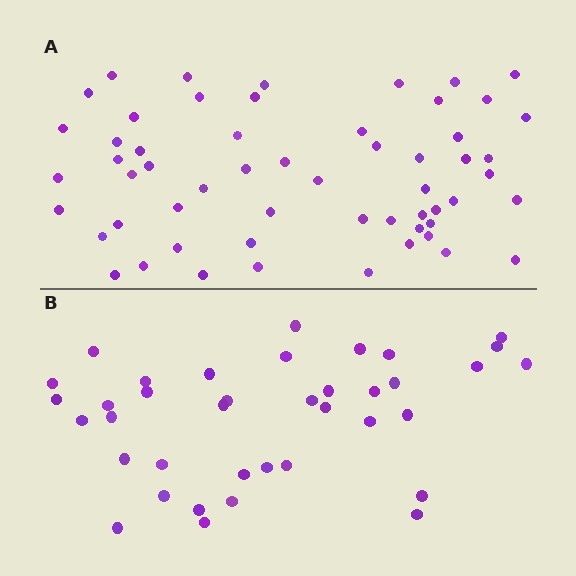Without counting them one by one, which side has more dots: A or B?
Region A (the top region) has more dots.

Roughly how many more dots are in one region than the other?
Region A has approximately 20 more dots than region B.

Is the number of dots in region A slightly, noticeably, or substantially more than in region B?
Region A has substantially more. The ratio is roughly 1.5 to 1.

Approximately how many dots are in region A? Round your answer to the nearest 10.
About 60 dots. (The exact count is 57, which rounds to 60.)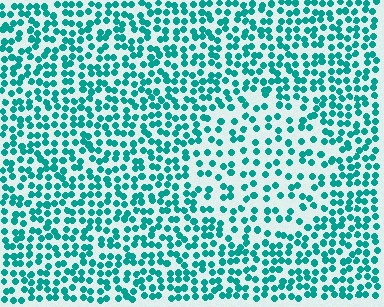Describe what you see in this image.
The image contains small teal elements arranged at two different densities. A circle-shaped region is visible where the elements are less densely packed than the surrounding area.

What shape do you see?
I see a circle.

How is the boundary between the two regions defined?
The boundary is defined by a change in element density (approximately 1.7x ratio). All elements are the same color, size, and shape.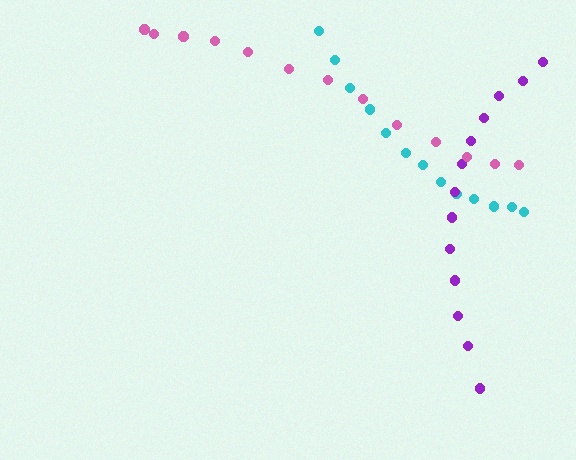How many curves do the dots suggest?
There are 3 distinct paths.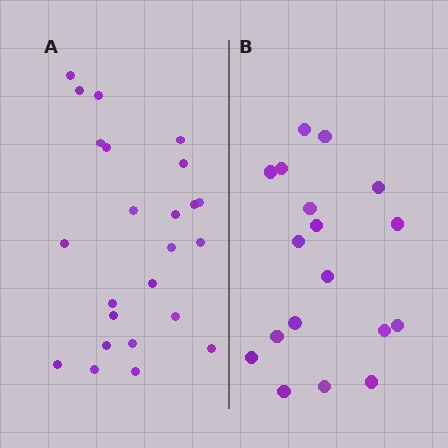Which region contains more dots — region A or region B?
Region A (the left region) has more dots.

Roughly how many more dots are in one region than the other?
Region A has about 6 more dots than region B.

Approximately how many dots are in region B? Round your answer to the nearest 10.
About 20 dots. (The exact count is 18, which rounds to 20.)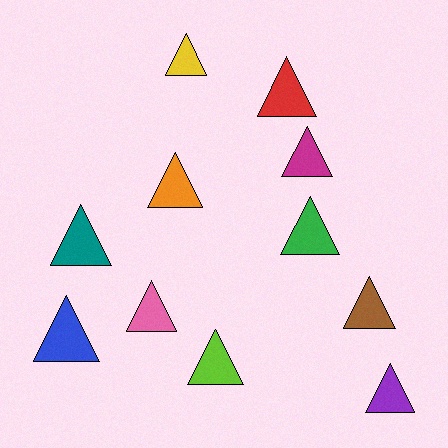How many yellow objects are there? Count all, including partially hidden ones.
There is 1 yellow object.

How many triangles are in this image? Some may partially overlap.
There are 11 triangles.